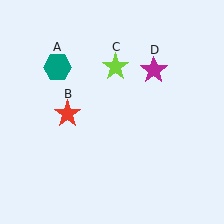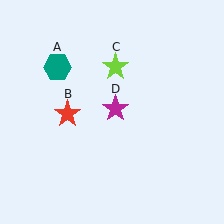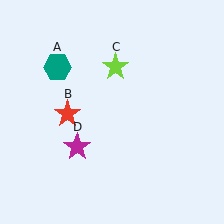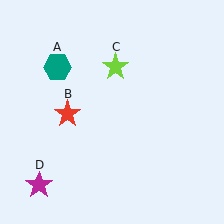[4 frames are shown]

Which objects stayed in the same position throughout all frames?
Teal hexagon (object A) and red star (object B) and lime star (object C) remained stationary.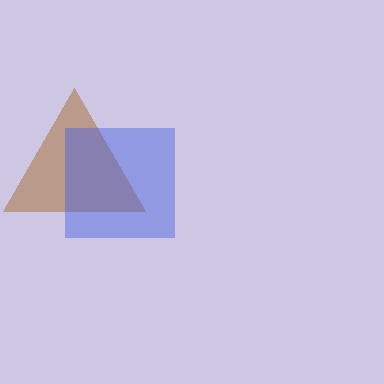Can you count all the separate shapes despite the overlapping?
Yes, there are 2 separate shapes.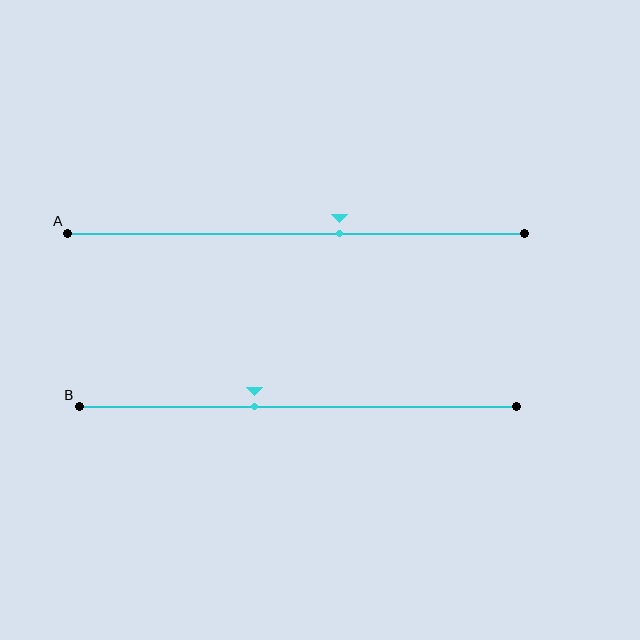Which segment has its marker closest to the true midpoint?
Segment A has its marker closest to the true midpoint.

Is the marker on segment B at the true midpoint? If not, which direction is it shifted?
No, the marker on segment B is shifted to the left by about 10% of the segment length.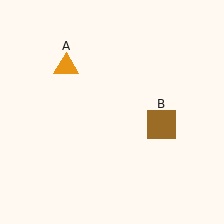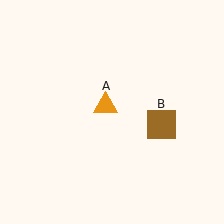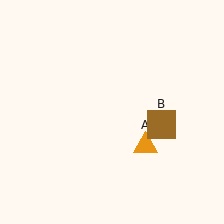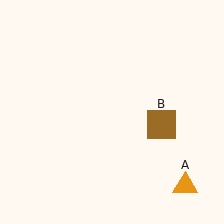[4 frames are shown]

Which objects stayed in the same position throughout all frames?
Brown square (object B) remained stationary.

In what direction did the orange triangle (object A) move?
The orange triangle (object A) moved down and to the right.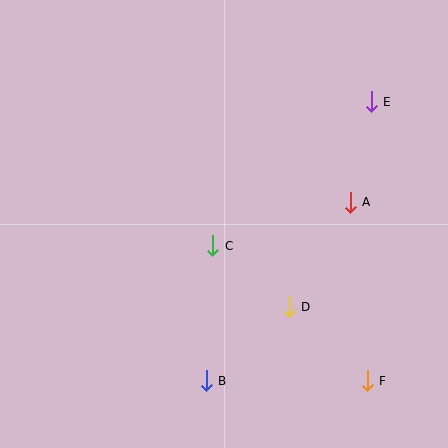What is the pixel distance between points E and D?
The distance between E and D is 221 pixels.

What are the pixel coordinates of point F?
Point F is at (367, 381).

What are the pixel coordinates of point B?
Point B is at (206, 381).